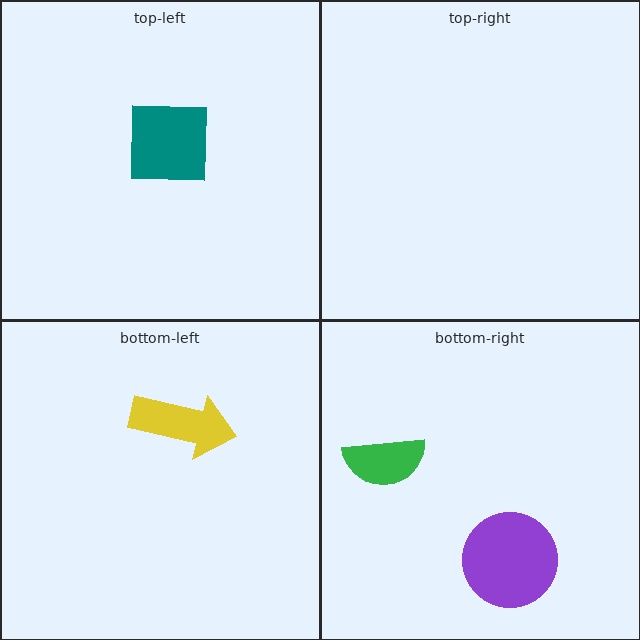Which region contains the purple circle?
The bottom-right region.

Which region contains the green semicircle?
The bottom-right region.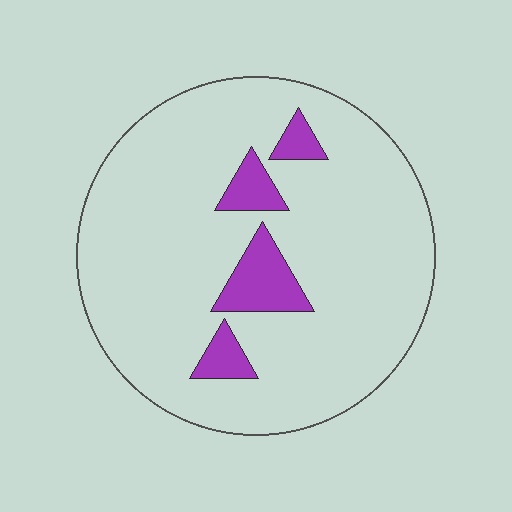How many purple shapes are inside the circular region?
4.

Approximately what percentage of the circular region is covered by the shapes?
Approximately 10%.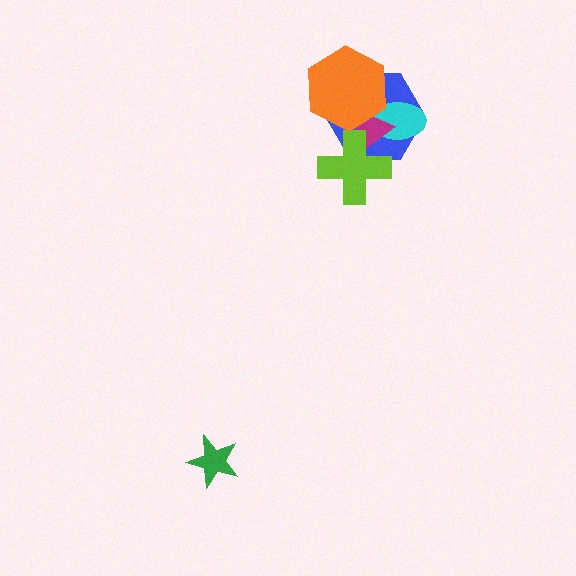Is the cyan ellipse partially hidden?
Yes, it is partially covered by another shape.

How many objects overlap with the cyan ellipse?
3 objects overlap with the cyan ellipse.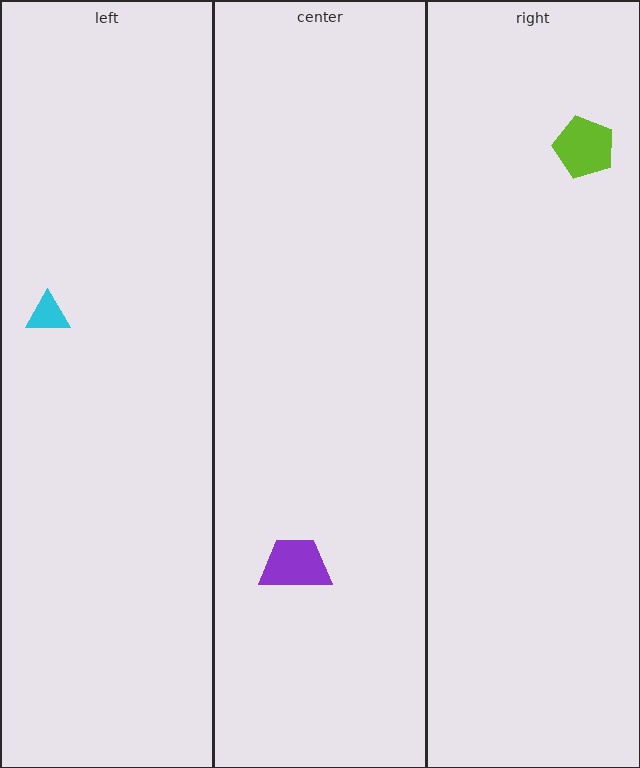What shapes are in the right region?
The lime pentagon.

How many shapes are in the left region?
1.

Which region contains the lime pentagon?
The right region.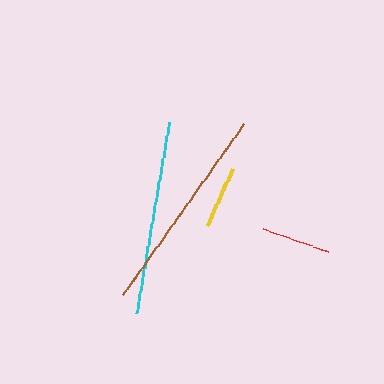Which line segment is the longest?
The brown line is the longest at approximately 209 pixels.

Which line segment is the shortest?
The yellow line is the shortest at approximately 63 pixels.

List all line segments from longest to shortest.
From longest to shortest: brown, cyan, red, yellow.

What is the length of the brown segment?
The brown segment is approximately 209 pixels long.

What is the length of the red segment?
The red segment is approximately 68 pixels long.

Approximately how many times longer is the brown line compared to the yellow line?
The brown line is approximately 3.3 times the length of the yellow line.